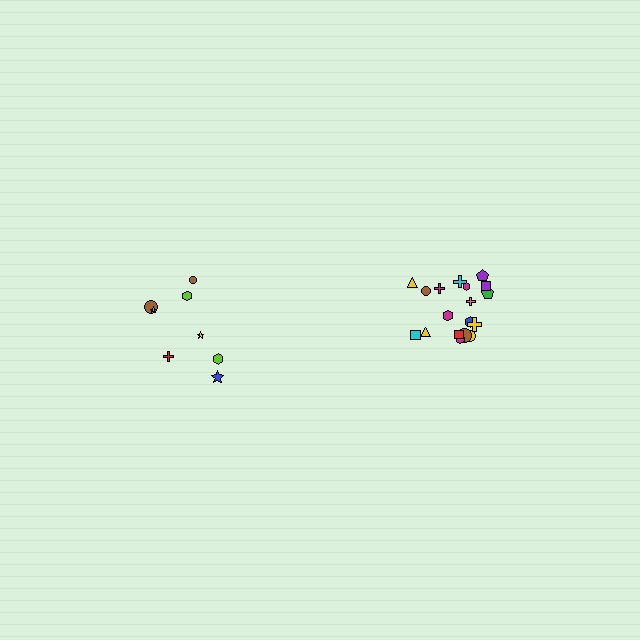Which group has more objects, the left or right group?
The right group.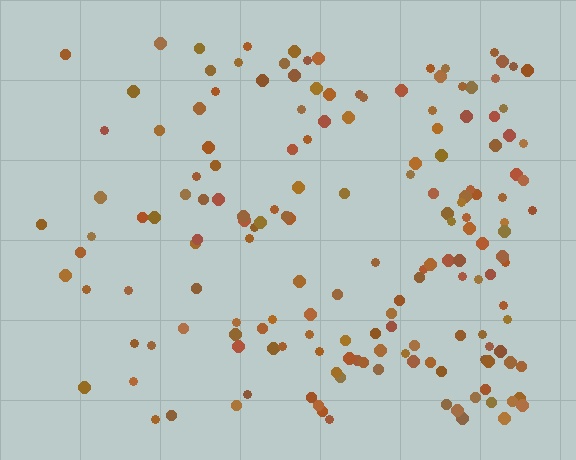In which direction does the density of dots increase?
From left to right, with the right side densest.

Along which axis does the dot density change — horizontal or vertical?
Horizontal.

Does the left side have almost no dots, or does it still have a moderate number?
Still a moderate number, just noticeably fewer than the right.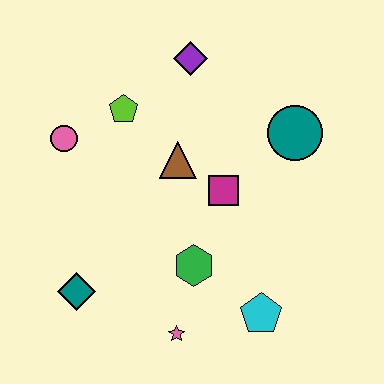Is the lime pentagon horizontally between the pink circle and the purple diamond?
Yes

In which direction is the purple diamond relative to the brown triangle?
The purple diamond is above the brown triangle.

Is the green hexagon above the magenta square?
No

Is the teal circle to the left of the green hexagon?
No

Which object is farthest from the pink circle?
The cyan pentagon is farthest from the pink circle.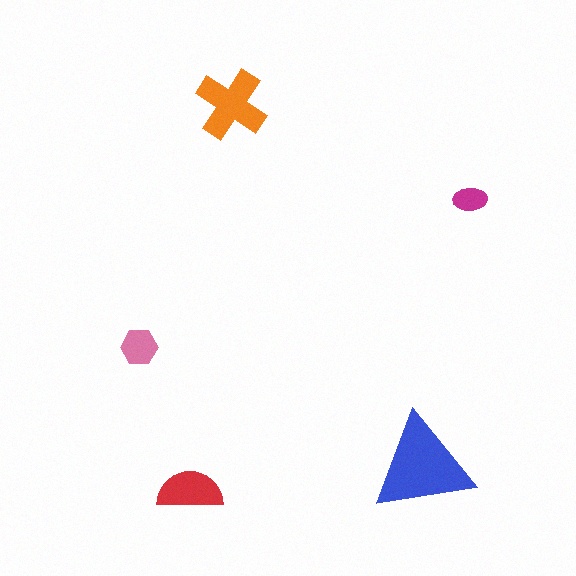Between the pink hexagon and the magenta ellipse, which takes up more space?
The pink hexagon.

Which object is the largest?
The blue triangle.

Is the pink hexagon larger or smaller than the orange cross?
Smaller.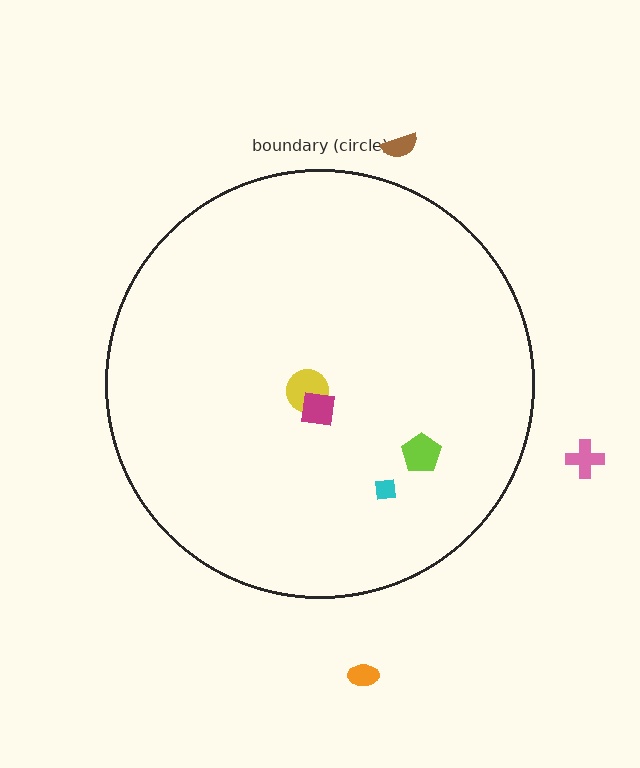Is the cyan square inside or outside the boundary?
Inside.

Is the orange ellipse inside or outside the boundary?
Outside.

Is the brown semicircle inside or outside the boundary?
Outside.